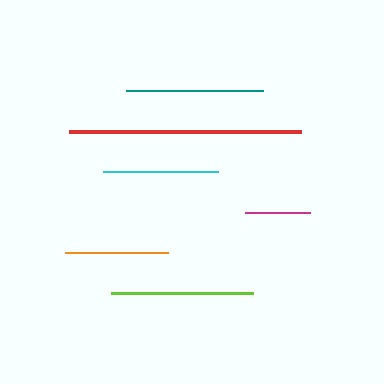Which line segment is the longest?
The red line is the longest at approximately 232 pixels.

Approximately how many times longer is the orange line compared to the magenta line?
The orange line is approximately 1.6 times the length of the magenta line.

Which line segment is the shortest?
The magenta line is the shortest at approximately 65 pixels.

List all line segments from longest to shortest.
From longest to shortest: red, lime, teal, cyan, orange, magenta.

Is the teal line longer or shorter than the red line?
The red line is longer than the teal line.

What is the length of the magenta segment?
The magenta segment is approximately 65 pixels long.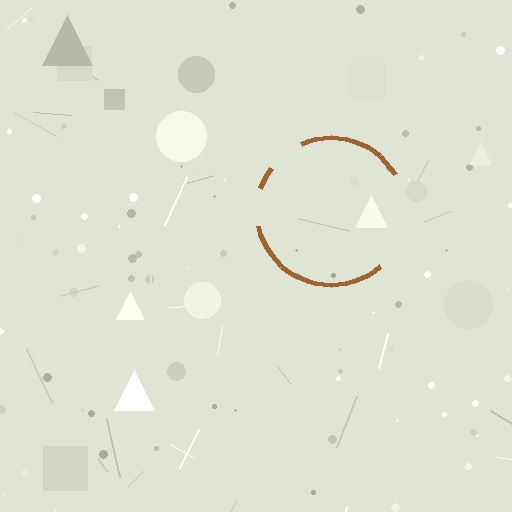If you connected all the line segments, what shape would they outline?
They would outline a circle.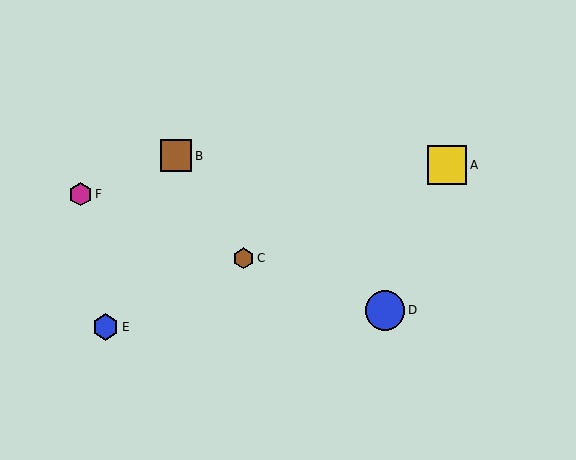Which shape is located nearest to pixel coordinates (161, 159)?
The brown square (labeled B) at (176, 156) is nearest to that location.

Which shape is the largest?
The blue circle (labeled D) is the largest.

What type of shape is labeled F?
Shape F is a magenta hexagon.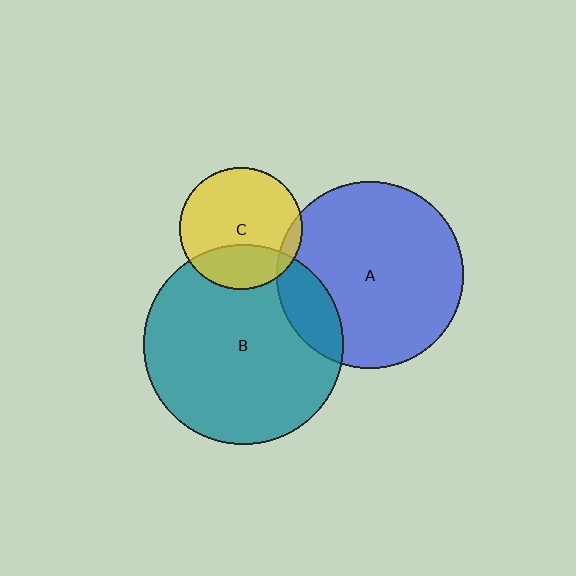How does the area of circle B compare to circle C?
Approximately 2.7 times.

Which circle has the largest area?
Circle B (teal).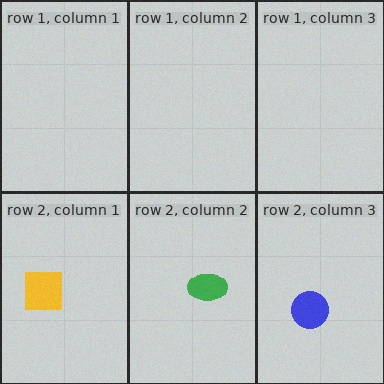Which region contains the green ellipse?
The row 2, column 2 region.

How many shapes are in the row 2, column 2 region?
1.